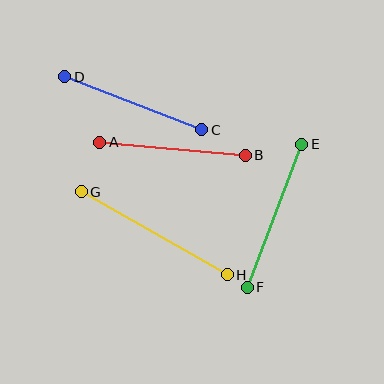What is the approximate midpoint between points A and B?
The midpoint is at approximately (172, 149) pixels.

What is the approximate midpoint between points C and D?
The midpoint is at approximately (133, 103) pixels.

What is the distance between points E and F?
The distance is approximately 153 pixels.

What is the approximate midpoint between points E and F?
The midpoint is at approximately (275, 216) pixels.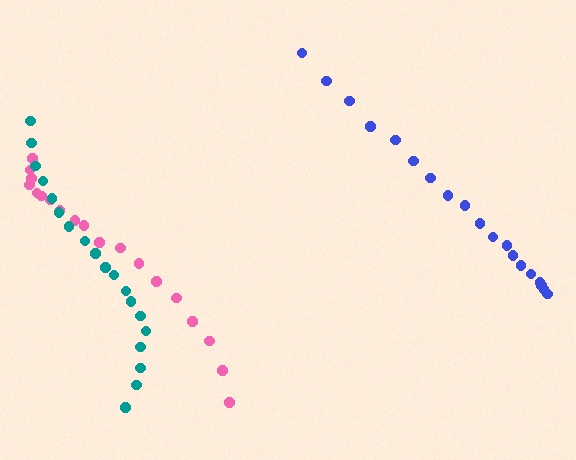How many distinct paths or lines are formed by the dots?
There are 3 distinct paths.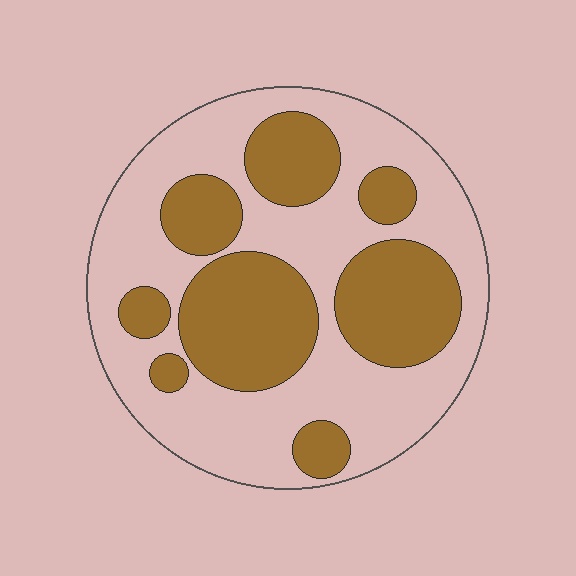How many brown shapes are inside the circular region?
8.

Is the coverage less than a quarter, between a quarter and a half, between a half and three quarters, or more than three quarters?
Between a quarter and a half.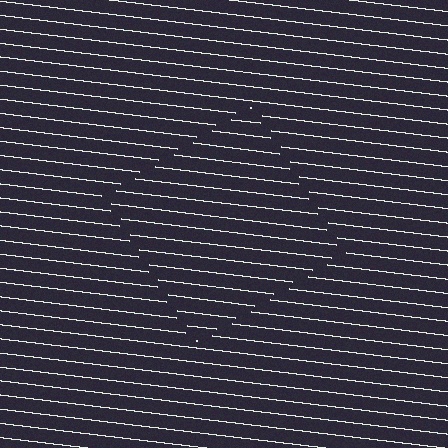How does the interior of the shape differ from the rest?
The interior of the shape contains the same grating, shifted by half a period — the contour is defined by the phase discontinuity where line-ends from the inner and outer gratings abut.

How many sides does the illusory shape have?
4 sides — the line-ends trace a square.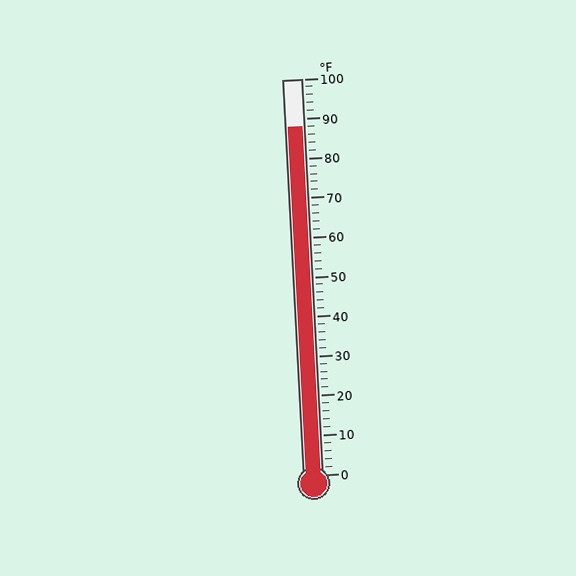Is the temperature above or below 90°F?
The temperature is below 90°F.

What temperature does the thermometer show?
The thermometer shows approximately 88°F.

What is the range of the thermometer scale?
The thermometer scale ranges from 0°F to 100°F.